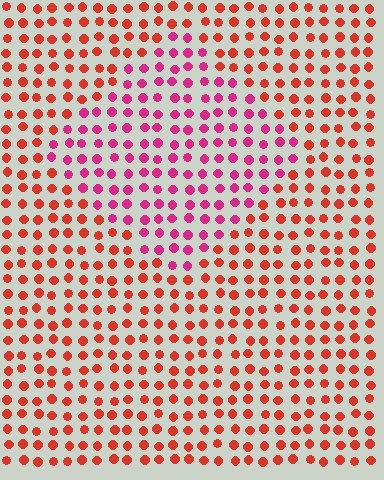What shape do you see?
I see a diamond.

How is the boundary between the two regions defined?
The boundary is defined purely by a slight shift in hue (about 37 degrees). Spacing, size, and orientation are identical on both sides.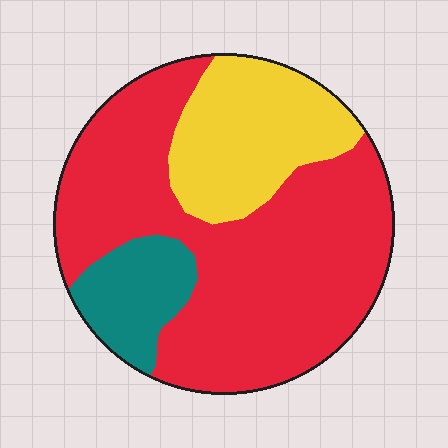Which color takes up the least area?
Teal, at roughly 10%.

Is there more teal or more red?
Red.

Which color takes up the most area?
Red, at roughly 65%.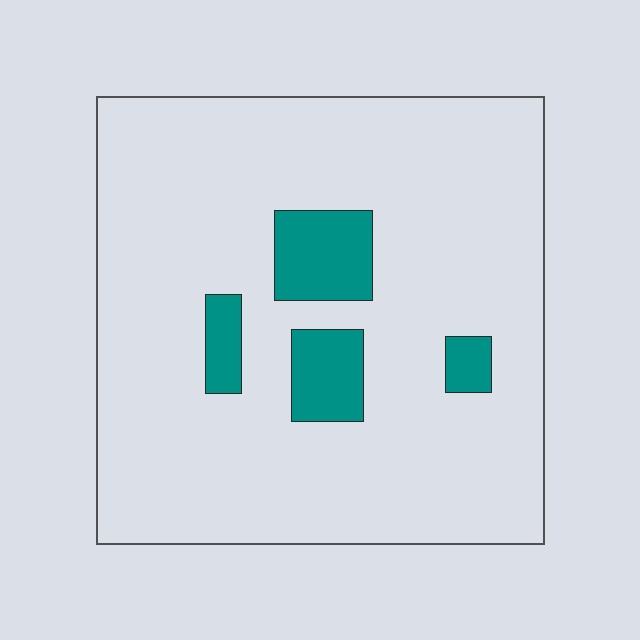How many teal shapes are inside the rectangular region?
4.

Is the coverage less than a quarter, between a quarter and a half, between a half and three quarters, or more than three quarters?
Less than a quarter.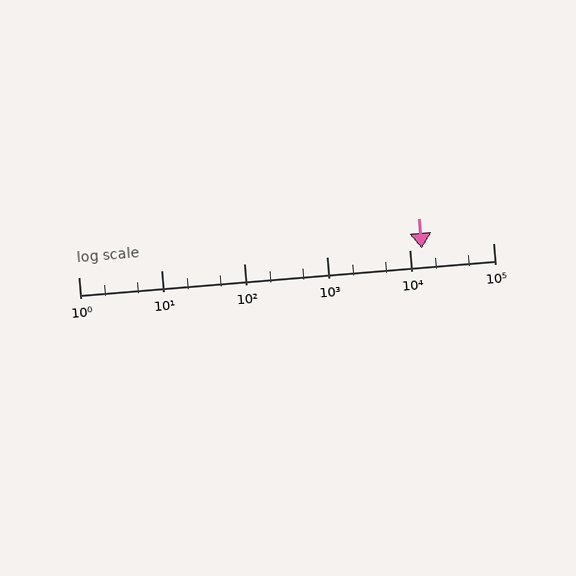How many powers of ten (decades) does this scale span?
The scale spans 5 decades, from 1 to 100000.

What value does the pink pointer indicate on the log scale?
The pointer indicates approximately 14000.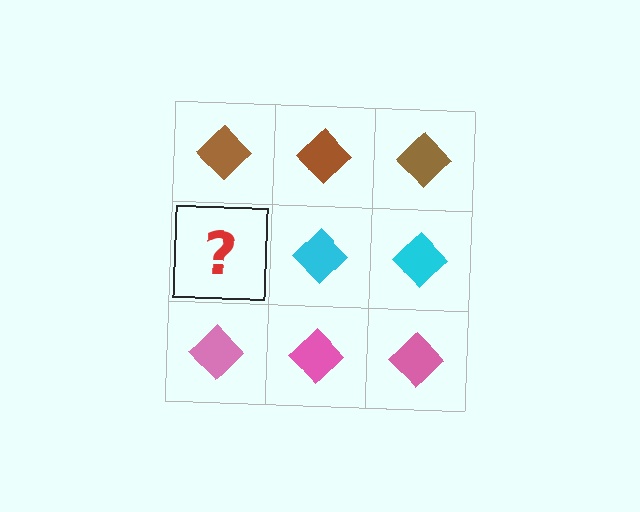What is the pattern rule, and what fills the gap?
The rule is that each row has a consistent color. The gap should be filled with a cyan diamond.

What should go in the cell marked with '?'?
The missing cell should contain a cyan diamond.